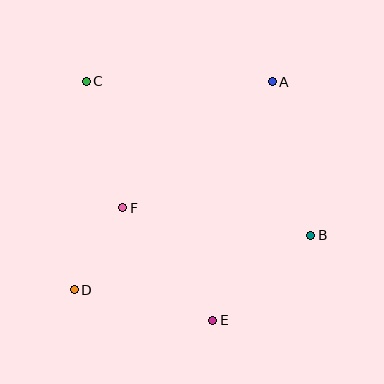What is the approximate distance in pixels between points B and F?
The distance between B and F is approximately 190 pixels.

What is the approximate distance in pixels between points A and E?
The distance between A and E is approximately 246 pixels.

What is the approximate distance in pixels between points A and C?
The distance between A and C is approximately 186 pixels.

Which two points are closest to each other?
Points D and F are closest to each other.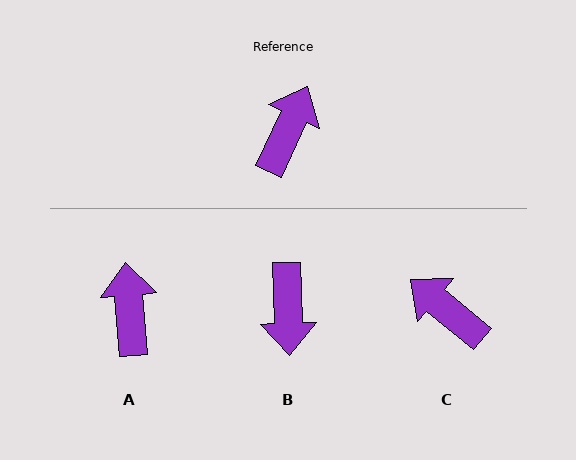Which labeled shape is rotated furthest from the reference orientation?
B, about 153 degrees away.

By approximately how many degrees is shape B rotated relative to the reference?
Approximately 153 degrees clockwise.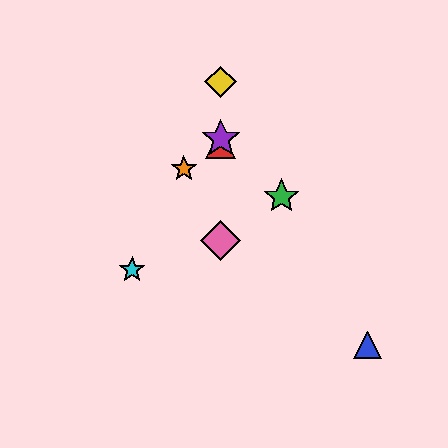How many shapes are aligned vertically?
4 shapes (the red triangle, the yellow diamond, the purple star, the pink diamond) are aligned vertically.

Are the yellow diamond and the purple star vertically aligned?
Yes, both are at x≈221.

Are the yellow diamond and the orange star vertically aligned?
No, the yellow diamond is at x≈221 and the orange star is at x≈184.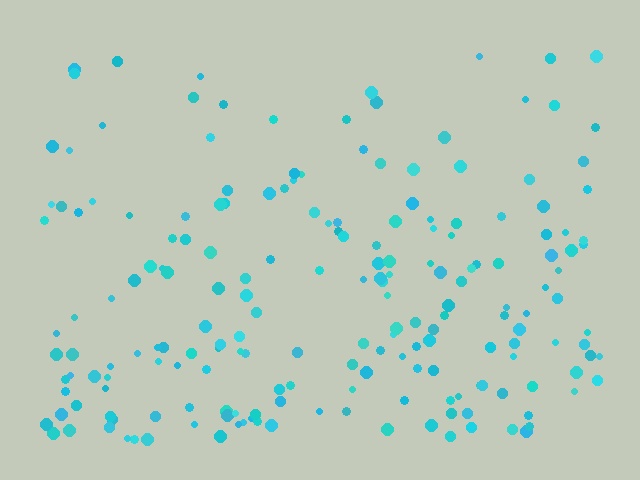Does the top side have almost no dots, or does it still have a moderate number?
Still a moderate number, just noticeably fewer than the bottom.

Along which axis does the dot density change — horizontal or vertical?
Vertical.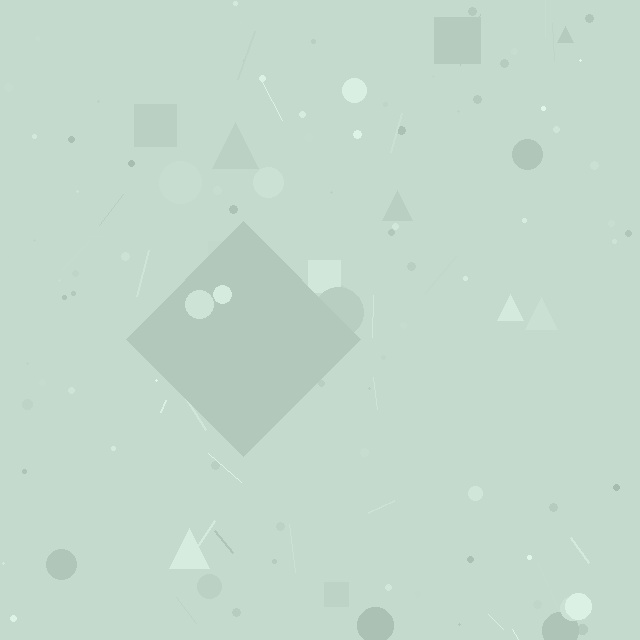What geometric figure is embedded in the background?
A diamond is embedded in the background.